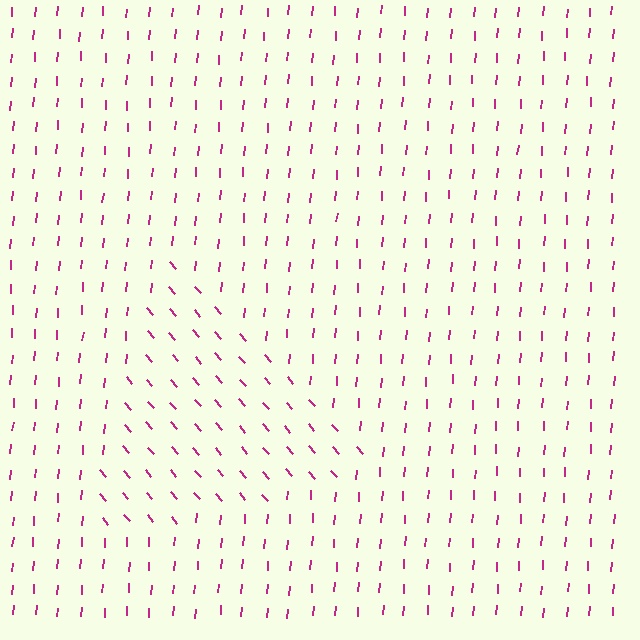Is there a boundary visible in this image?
Yes, there is a texture boundary formed by a change in line orientation.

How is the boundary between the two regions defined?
The boundary is defined purely by a change in line orientation (approximately 45 degrees difference). All lines are the same color and thickness.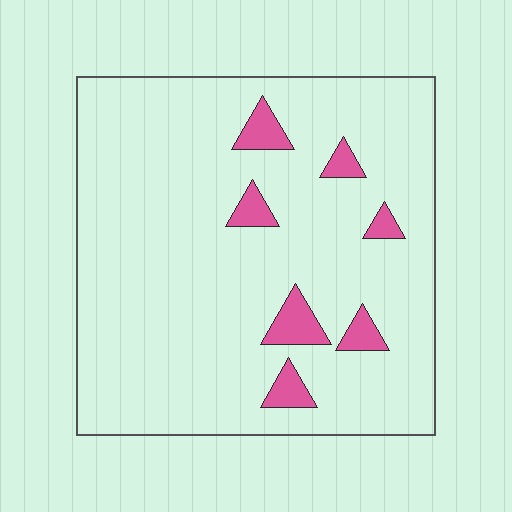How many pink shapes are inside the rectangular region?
7.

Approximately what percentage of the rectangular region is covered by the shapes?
Approximately 10%.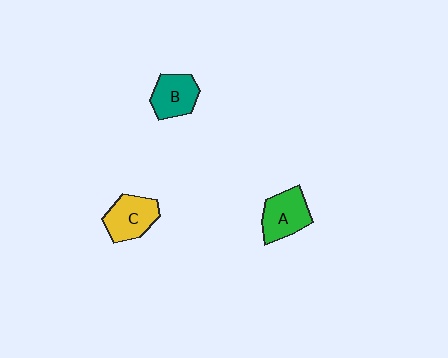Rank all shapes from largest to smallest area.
From largest to smallest: A (green), C (yellow), B (teal).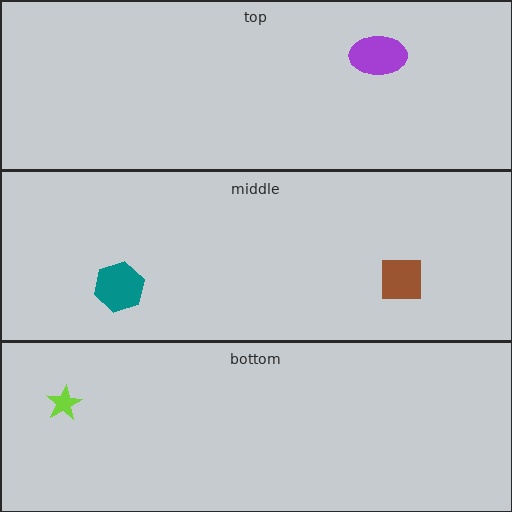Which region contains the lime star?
The bottom region.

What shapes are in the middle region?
The brown square, the teal hexagon.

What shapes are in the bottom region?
The lime star.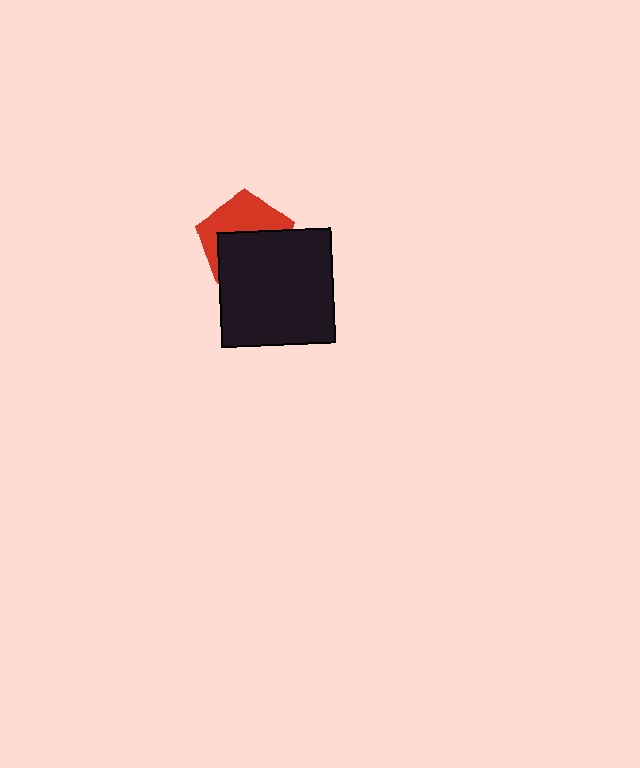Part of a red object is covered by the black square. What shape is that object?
It is a pentagon.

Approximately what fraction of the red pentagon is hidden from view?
Roughly 54% of the red pentagon is hidden behind the black square.